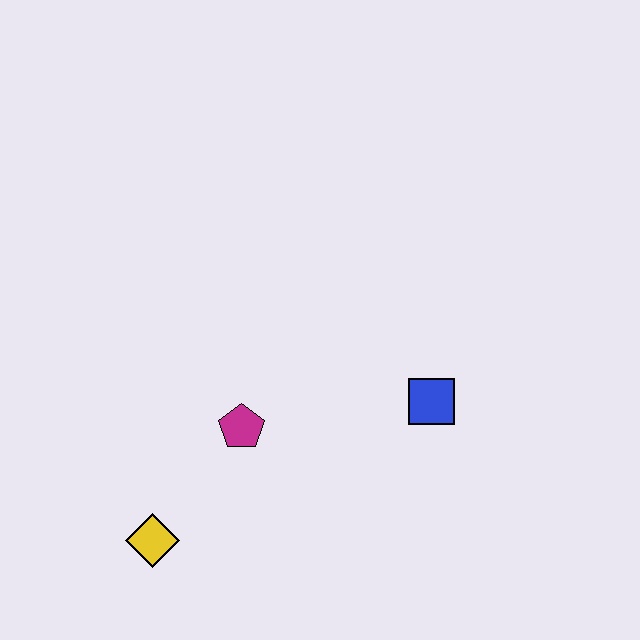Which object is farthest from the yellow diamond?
The blue square is farthest from the yellow diamond.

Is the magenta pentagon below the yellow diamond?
No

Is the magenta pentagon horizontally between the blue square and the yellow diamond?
Yes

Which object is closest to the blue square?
The magenta pentagon is closest to the blue square.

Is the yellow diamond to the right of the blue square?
No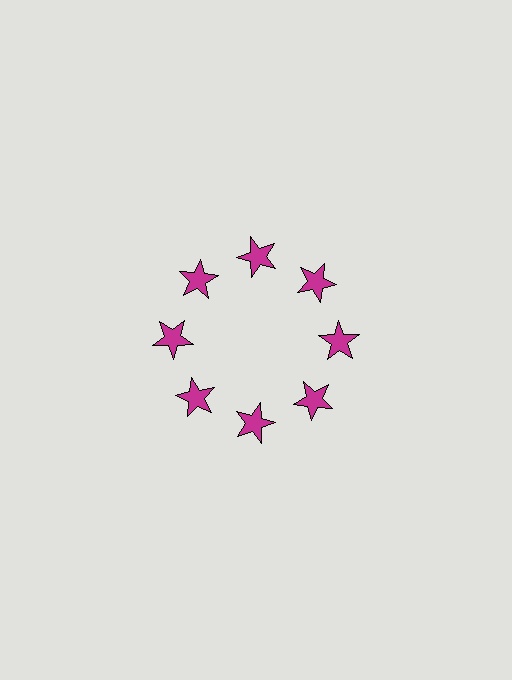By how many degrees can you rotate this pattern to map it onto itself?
The pattern maps onto itself every 45 degrees of rotation.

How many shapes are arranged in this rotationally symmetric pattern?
There are 8 shapes, arranged in 8 groups of 1.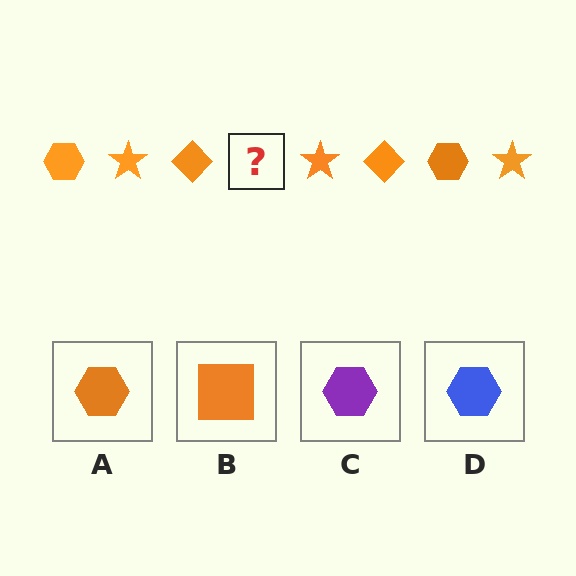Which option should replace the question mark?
Option A.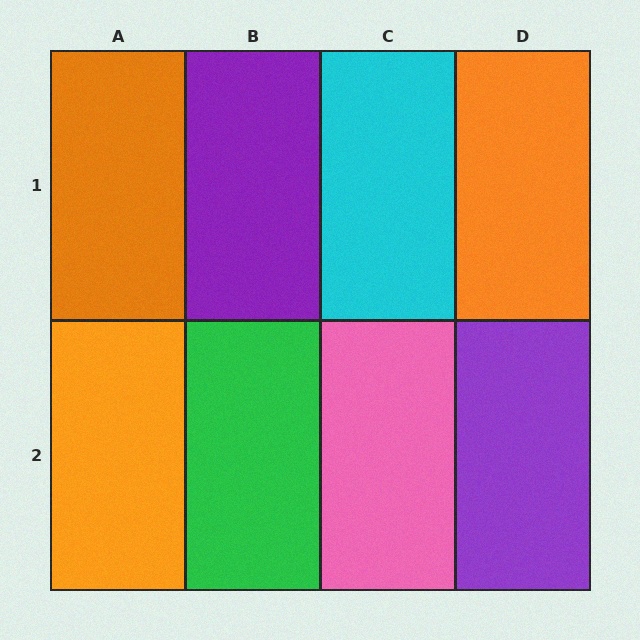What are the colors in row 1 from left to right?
Orange, purple, cyan, orange.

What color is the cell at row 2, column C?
Pink.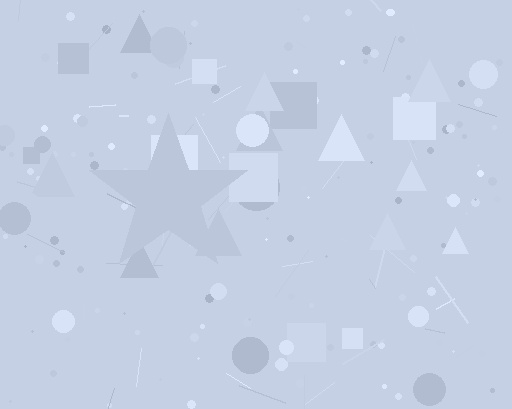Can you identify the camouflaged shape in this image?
The camouflaged shape is a star.